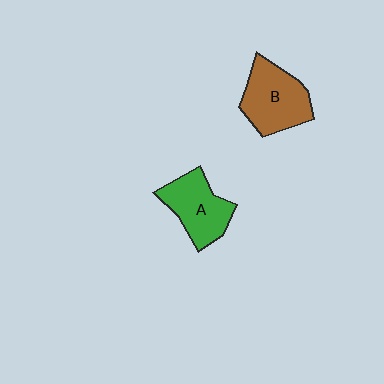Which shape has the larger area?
Shape B (brown).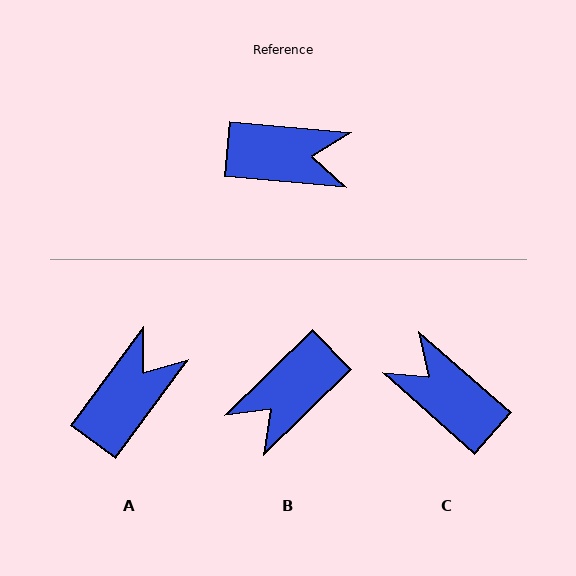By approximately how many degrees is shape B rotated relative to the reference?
Approximately 131 degrees clockwise.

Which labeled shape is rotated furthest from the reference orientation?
C, about 144 degrees away.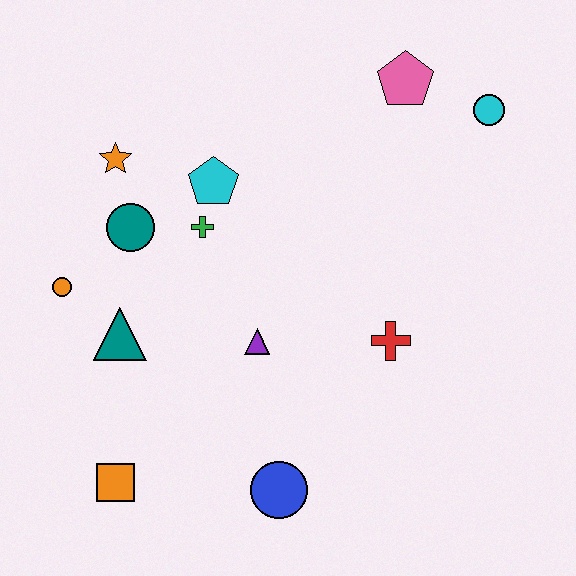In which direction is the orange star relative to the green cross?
The orange star is to the left of the green cross.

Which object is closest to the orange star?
The teal circle is closest to the orange star.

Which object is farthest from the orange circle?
The cyan circle is farthest from the orange circle.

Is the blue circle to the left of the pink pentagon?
Yes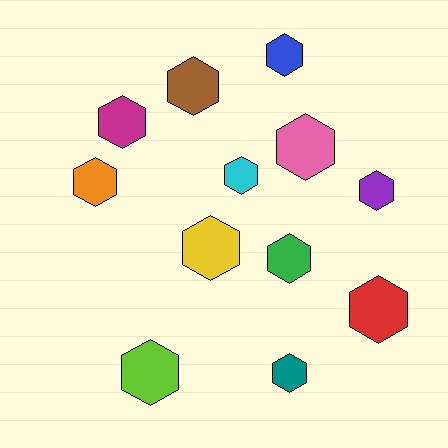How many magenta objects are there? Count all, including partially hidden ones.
There is 1 magenta object.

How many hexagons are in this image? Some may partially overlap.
There are 12 hexagons.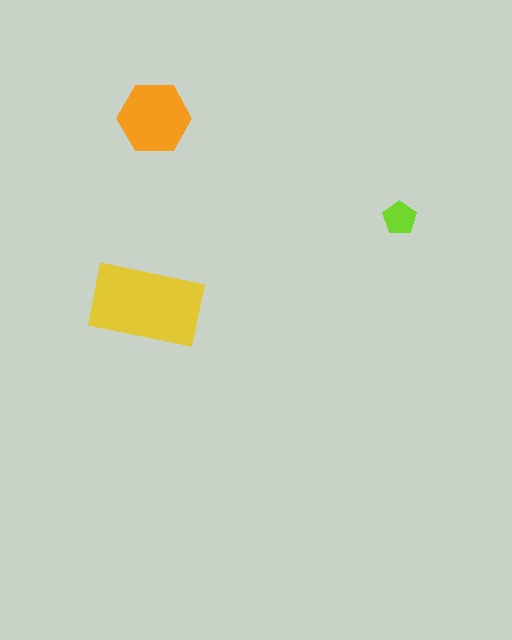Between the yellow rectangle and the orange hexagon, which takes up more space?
The yellow rectangle.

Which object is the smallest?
The lime pentagon.